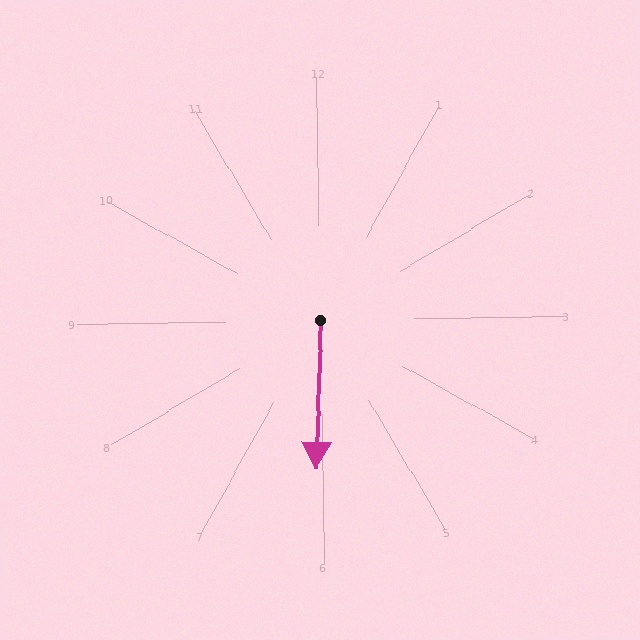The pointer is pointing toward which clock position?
Roughly 6 o'clock.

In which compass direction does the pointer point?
South.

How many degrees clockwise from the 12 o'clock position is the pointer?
Approximately 182 degrees.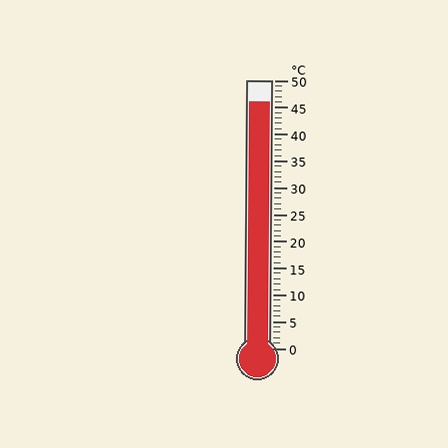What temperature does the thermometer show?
The thermometer shows approximately 46°C.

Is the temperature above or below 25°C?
The temperature is above 25°C.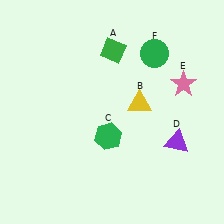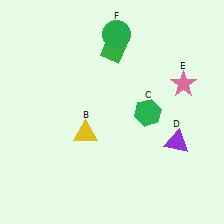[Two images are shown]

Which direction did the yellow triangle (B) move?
The yellow triangle (B) moved left.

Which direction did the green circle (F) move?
The green circle (F) moved left.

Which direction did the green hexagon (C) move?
The green hexagon (C) moved right.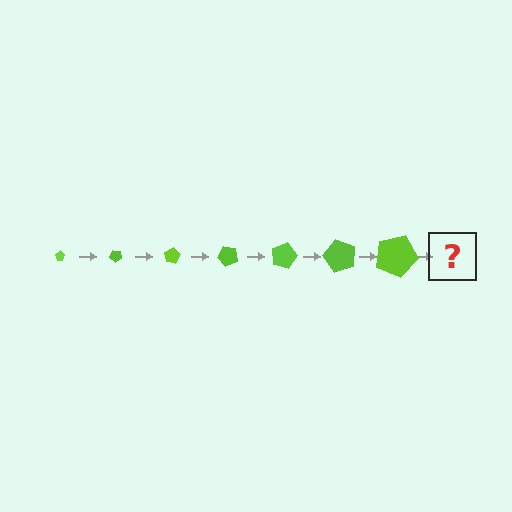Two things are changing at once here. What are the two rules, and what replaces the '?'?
The two rules are that the pentagon grows larger each step and it rotates 40 degrees each step. The '?' should be a pentagon, larger than the previous one and rotated 280 degrees from the start.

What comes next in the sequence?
The next element should be a pentagon, larger than the previous one and rotated 280 degrees from the start.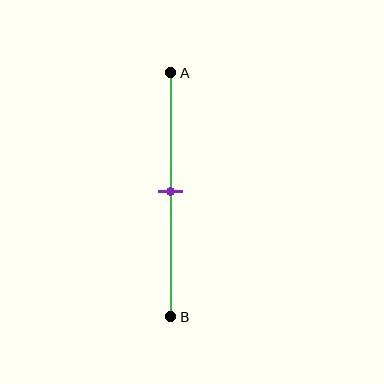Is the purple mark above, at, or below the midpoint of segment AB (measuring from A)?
The purple mark is approximately at the midpoint of segment AB.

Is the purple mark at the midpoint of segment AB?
Yes, the mark is approximately at the midpoint.